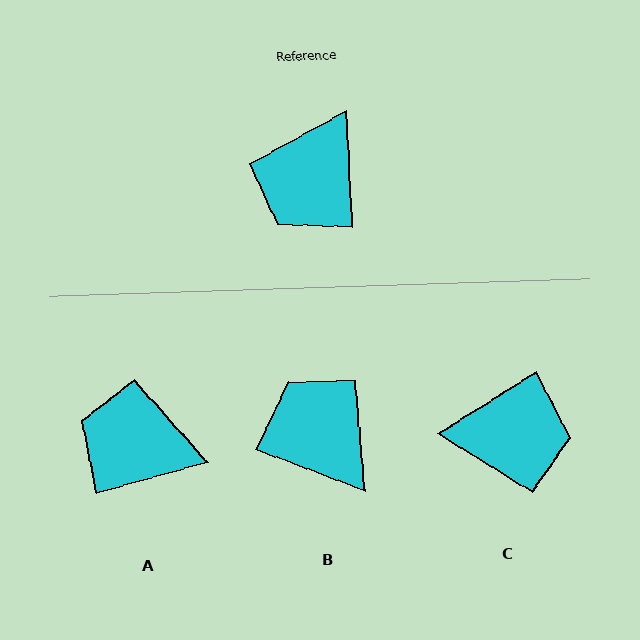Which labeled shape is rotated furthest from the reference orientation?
C, about 120 degrees away.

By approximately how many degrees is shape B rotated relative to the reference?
Approximately 114 degrees clockwise.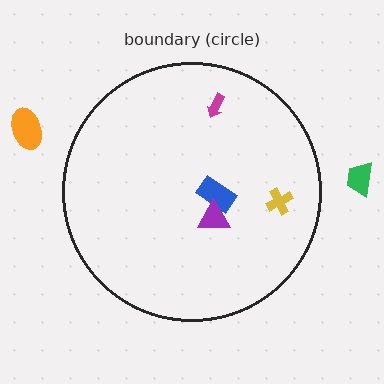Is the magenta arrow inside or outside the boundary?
Inside.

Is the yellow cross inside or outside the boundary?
Inside.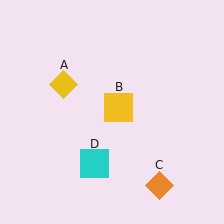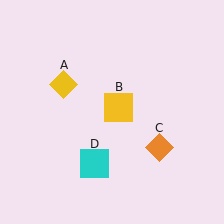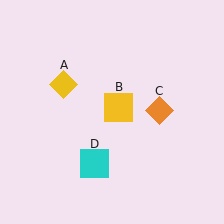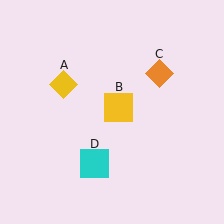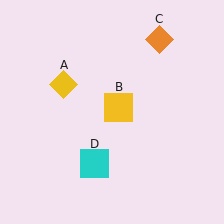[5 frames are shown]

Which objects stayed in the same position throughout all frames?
Yellow diamond (object A) and yellow square (object B) and cyan square (object D) remained stationary.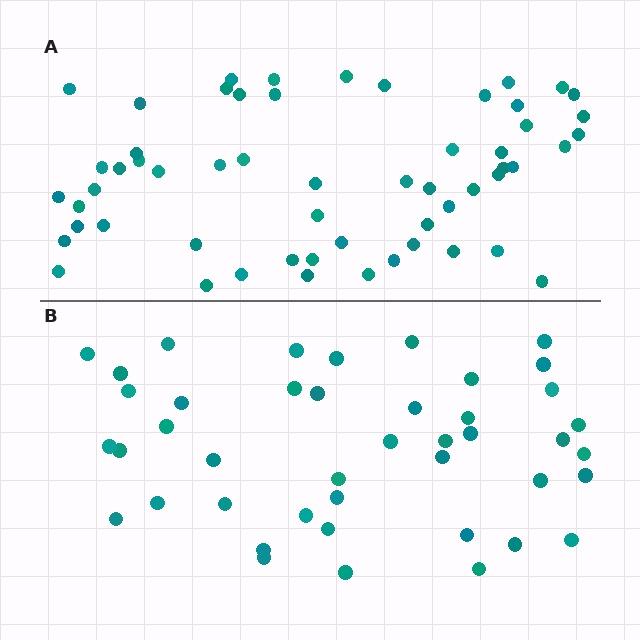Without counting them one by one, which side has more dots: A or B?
Region A (the top region) has more dots.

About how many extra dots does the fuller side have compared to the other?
Region A has approximately 15 more dots than region B.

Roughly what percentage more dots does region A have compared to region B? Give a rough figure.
About 35% more.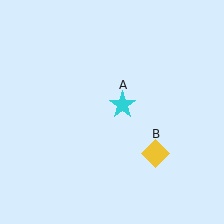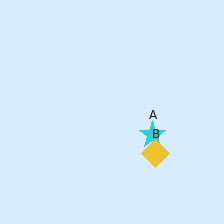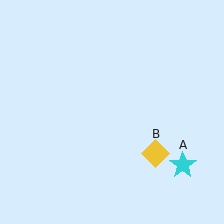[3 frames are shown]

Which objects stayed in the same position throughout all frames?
Yellow diamond (object B) remained stationary.